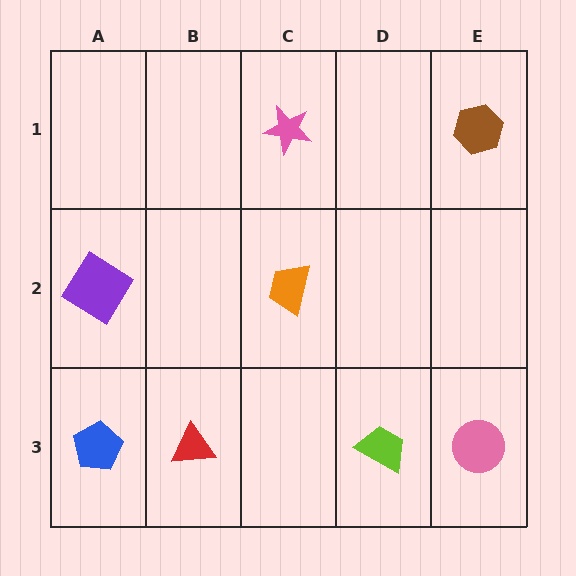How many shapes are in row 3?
4 shapes.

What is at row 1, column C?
A pink star.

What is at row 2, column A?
A purple diamond.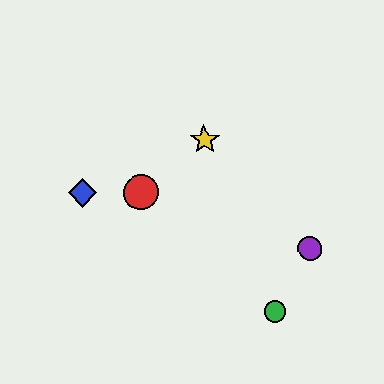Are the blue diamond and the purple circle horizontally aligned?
No, the blue diamond is at y≈193 and the purple circle is at y≈248.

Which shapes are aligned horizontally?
The red circle, the blue diamond are aligned horizontally.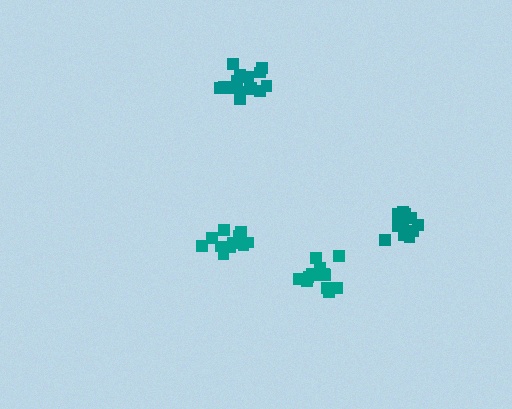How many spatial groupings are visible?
There are 4 spatial groupings.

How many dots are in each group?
Group 1: 11 dots, Group 2: 13 dots, Group 3: 14 dots, Group 4: 16 dots (54 total).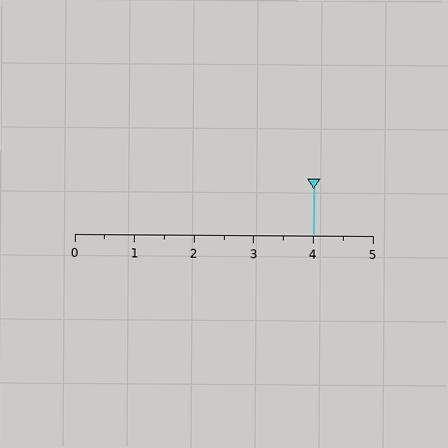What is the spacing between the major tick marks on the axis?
The major ticks are spaced 1 apart.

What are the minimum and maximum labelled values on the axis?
The axis runs from 0 to 5.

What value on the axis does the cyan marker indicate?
The marker indicates approximately 4.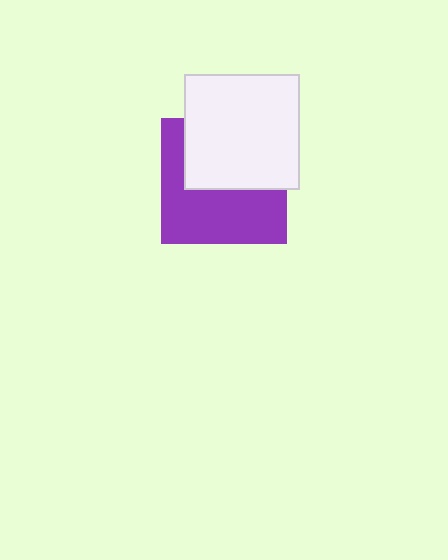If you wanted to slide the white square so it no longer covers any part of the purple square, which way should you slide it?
Slide it up — that is the most direct way to separate the two shapes.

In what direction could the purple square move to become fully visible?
The purple square could move down. That would shift it out from behind the white square entirely.